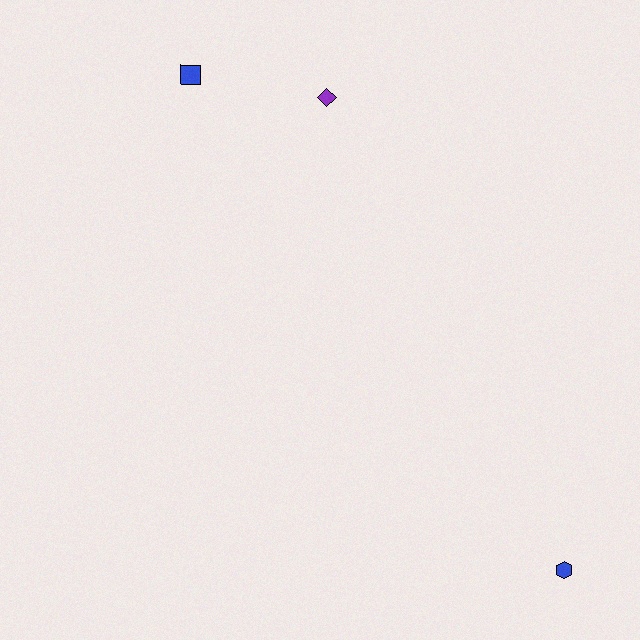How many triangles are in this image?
There are no triangles.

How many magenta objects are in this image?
There are no magenta objects.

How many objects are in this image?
There are 3 objects.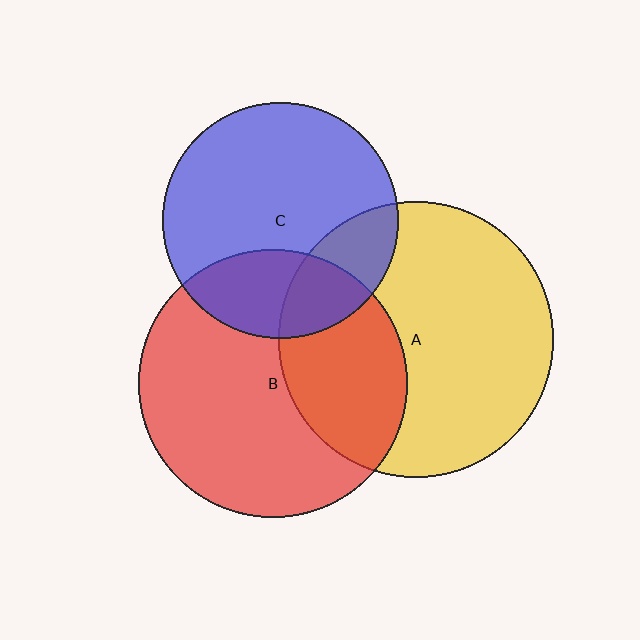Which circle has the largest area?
Circle A (yellow).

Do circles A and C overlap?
Yes.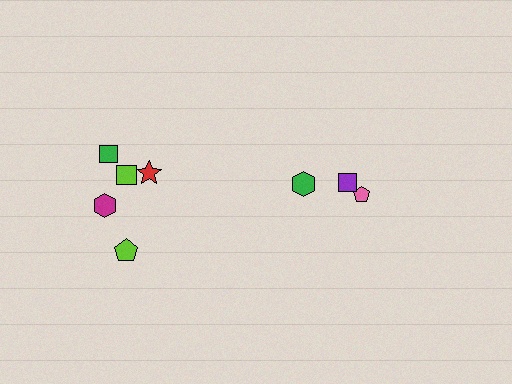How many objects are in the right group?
There are 3 objects.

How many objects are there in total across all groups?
There are 8 objects.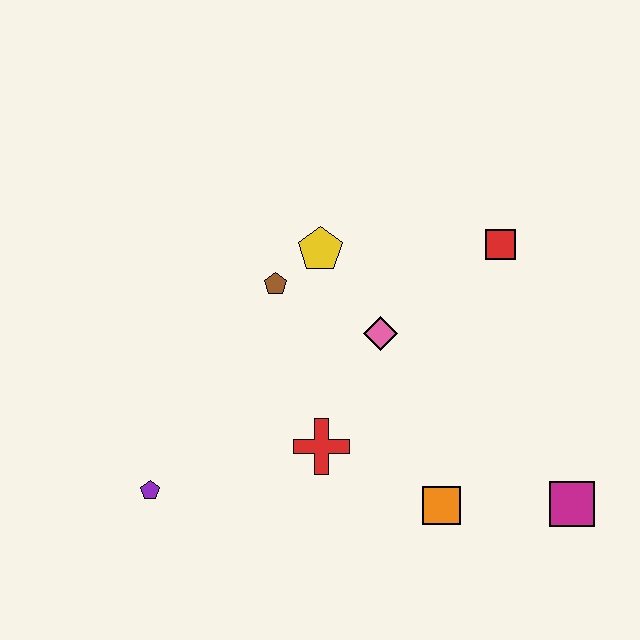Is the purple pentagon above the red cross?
No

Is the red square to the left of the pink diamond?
No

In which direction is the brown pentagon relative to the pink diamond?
The brown pentagon is to the left of the pink diamond.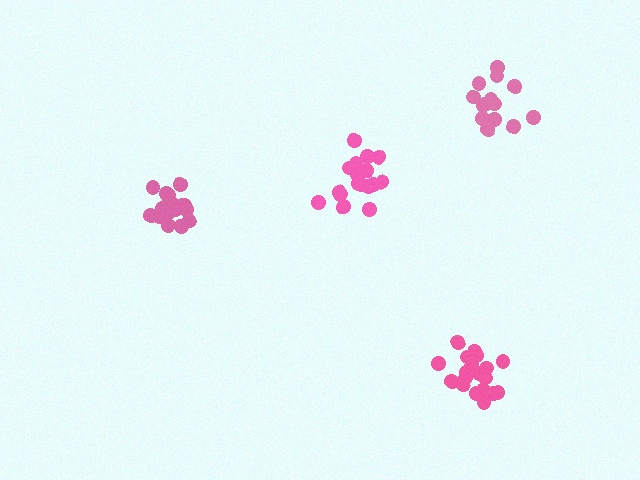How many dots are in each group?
Group 1: 21 dots, Group 2: 17 dots, Group 3: 19 dots, Group 4: 15 dots (72 total).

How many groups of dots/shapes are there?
There are 4 groups.